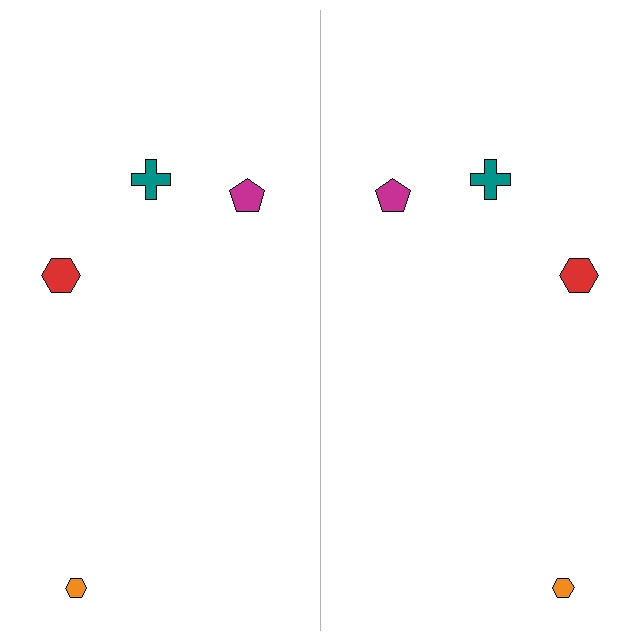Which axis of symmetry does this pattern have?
The pattern has a vertical axis of symmetry running through the center of the image.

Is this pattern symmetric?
Yes, this pattern has bilateral (reflection) symmetry.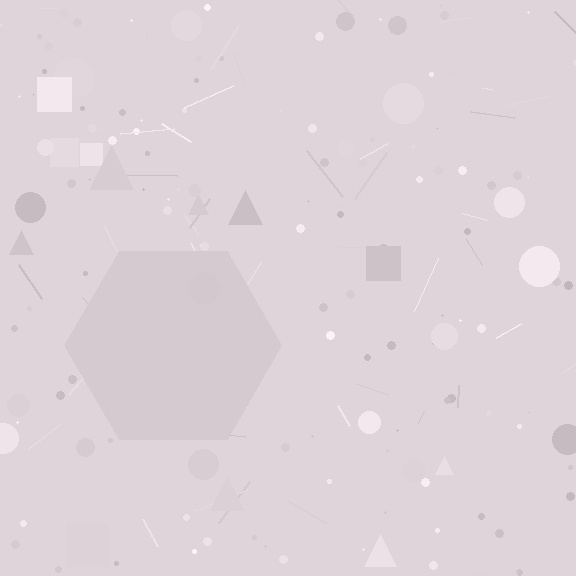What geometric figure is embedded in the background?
A hexagon is embedded in the background.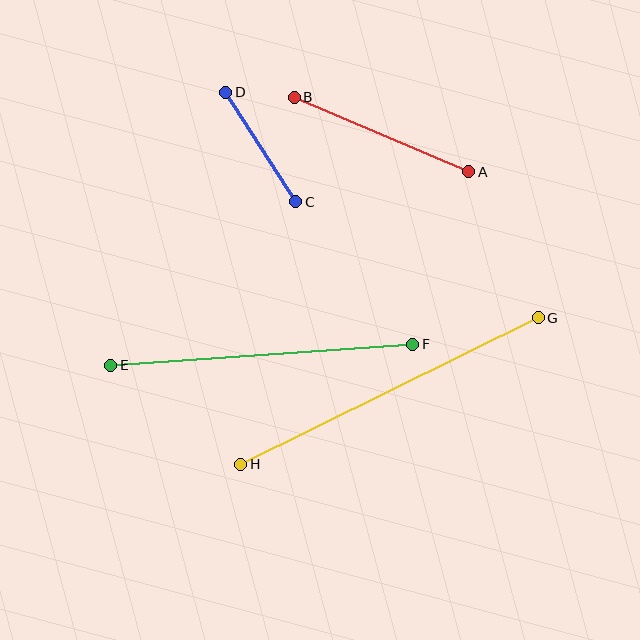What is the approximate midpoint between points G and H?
The midpoint is at approximately (389, 391) pixels.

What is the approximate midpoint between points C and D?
The midpoint is at approximately (261, 147) pixels.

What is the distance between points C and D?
The distance is approximately 130 pixels.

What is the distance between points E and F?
The distance is approximately 303 pixels.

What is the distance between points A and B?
The distance is approximately 190 pixels.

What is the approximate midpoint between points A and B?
The midpoint is at approximately (381, 134) pixels.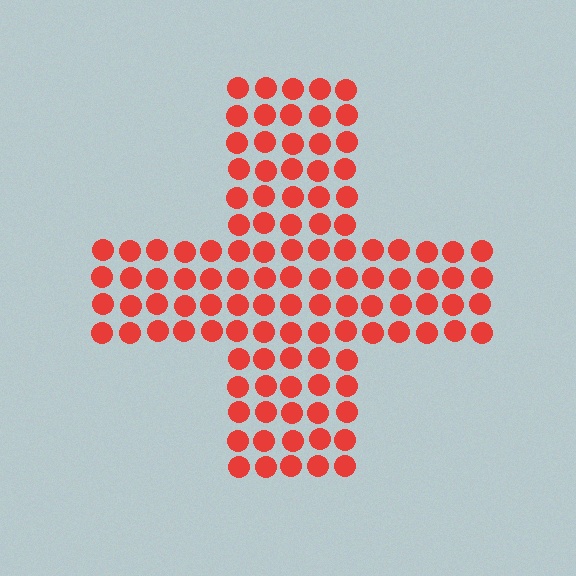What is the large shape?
The large shape is a cross.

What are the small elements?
The small elements are circles.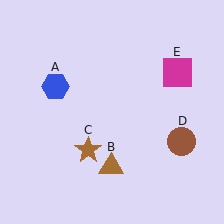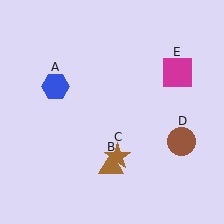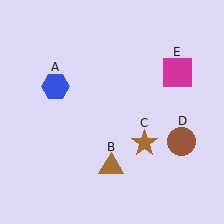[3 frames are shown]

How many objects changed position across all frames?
1 object changed position: brown star (object C).